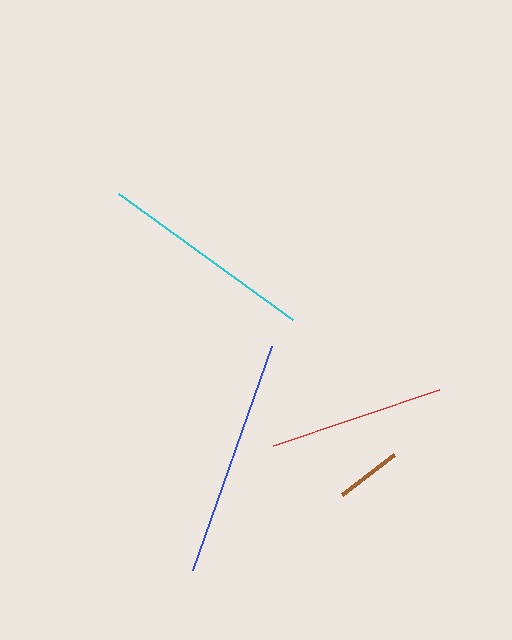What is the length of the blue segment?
The blue segment is approximately 237 pixels long.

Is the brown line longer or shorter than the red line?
The red line is longer than the brown line.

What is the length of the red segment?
The red segment is approximately 175 pixels long.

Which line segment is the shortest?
The brown line is the shortest at approximately 66 pixels.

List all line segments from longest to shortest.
From longest to shortest: blue, cyan, red, brown.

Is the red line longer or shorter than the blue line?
The blue line is longer than the red line.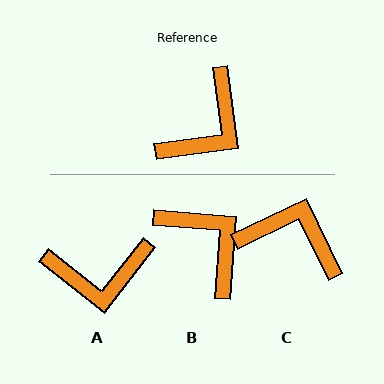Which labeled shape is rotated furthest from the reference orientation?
C, about 108 degrees away.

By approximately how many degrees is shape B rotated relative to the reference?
Approximately 78 degrees counter-clockwise.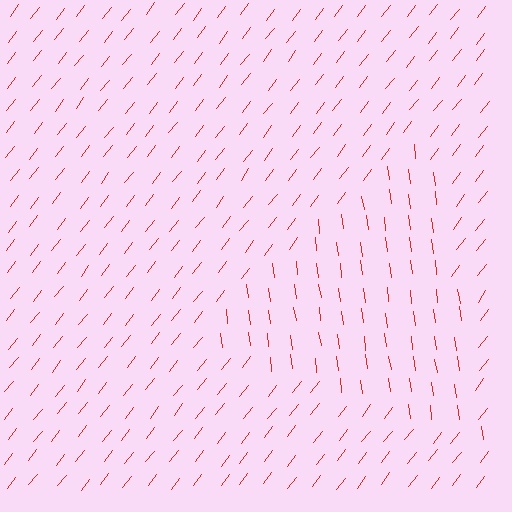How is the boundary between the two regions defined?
The boundary is defined purely by a change in line orientation (approximately 45 degrees difference). All lines are the same color and thickness.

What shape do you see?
I see a triangle.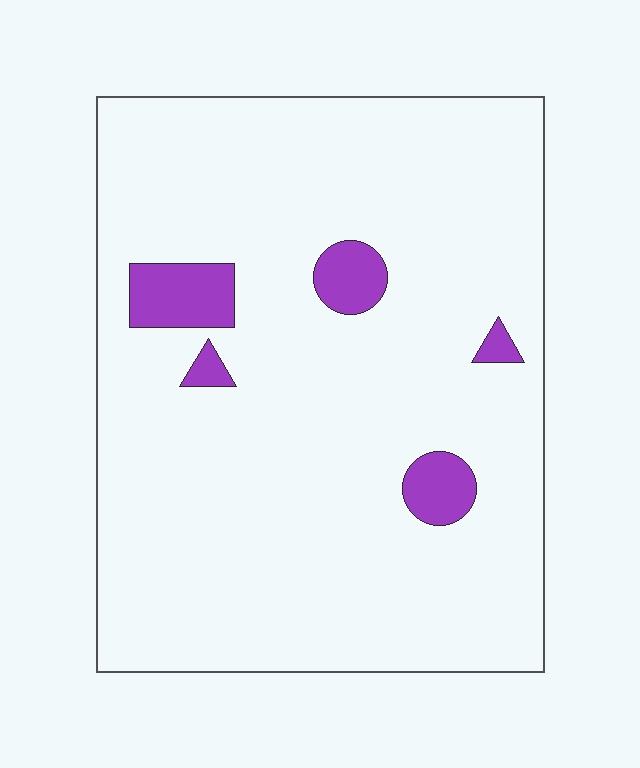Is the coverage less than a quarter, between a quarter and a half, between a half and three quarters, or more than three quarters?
Less than a quarter.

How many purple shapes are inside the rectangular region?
5.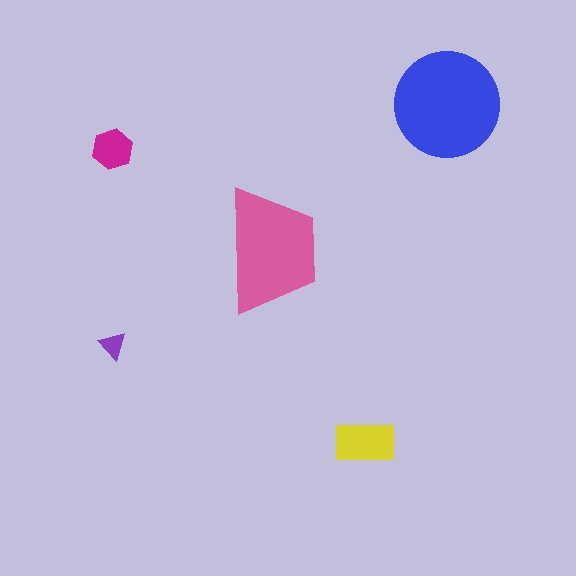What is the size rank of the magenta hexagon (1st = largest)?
4th.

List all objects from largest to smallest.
The blue circle, the pink trapezoid, the yellow rectangle, the magenta hexagon, the purple triangle.